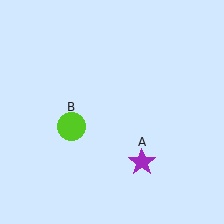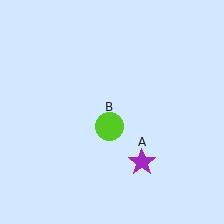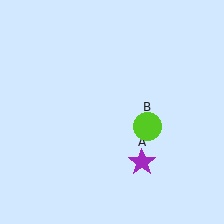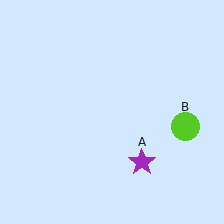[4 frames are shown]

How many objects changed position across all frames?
1 object changed position: lime circle (object B).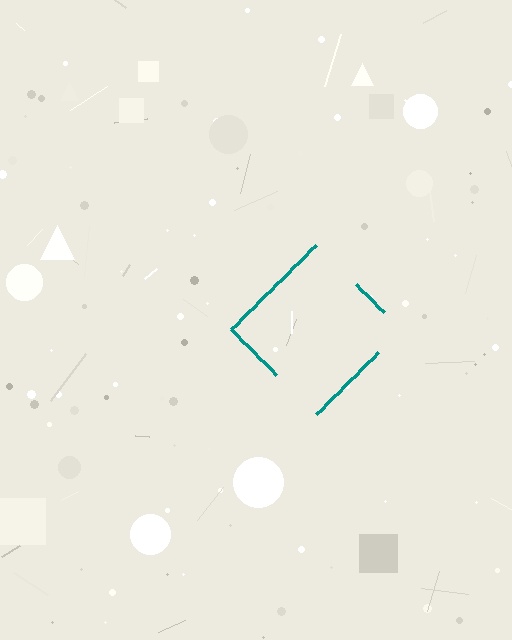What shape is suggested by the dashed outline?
The dashed outline suggests a diamond.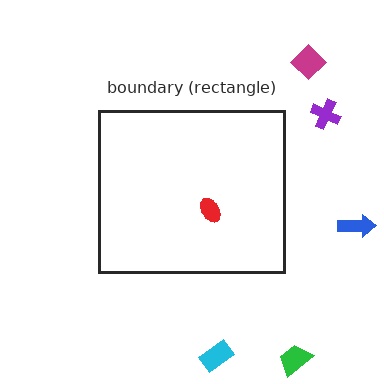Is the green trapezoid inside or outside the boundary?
Outside.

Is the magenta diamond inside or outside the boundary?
Outside.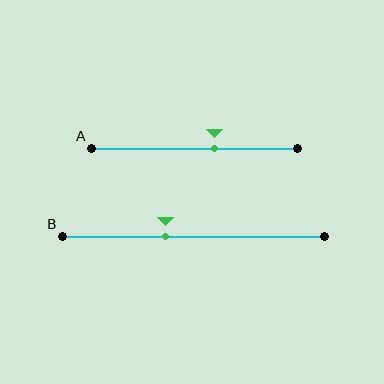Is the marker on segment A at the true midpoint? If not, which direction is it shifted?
No, the marker on segment A is shifted to the right by about 10% of the segment length.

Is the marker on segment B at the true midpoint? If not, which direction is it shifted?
No, the marker on segment B is shifted to the left by about 11% of the segment length.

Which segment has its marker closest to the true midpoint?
Segment A has its marker closest to the true midpoint.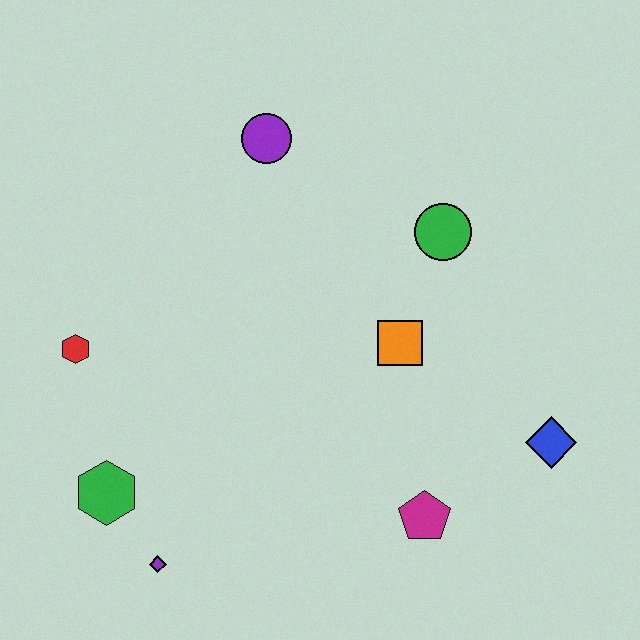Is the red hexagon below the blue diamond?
No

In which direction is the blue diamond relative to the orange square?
The blue diamond is to the right of the orange square.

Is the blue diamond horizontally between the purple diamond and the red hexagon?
No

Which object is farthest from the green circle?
The purple diamond is farthest from the green circle.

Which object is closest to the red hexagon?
The green hexagon is closest to the red hexagon.